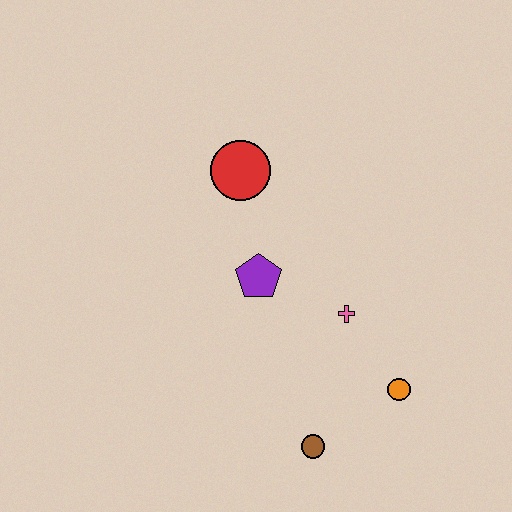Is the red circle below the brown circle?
No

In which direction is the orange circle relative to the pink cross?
The orange circle is below the pink cross.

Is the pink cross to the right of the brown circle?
Yes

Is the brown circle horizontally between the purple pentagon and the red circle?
No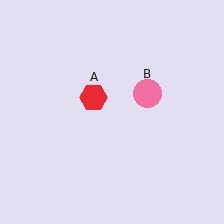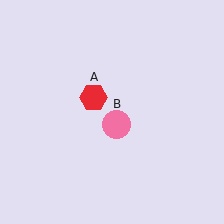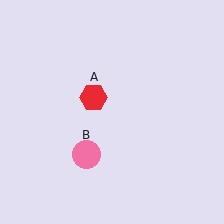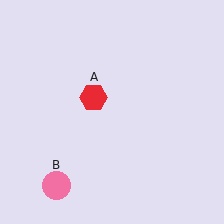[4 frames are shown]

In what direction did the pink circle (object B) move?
The pink circle (object B) moved down and to the left.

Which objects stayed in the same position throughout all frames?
Red hexagon (object A) remained stationary.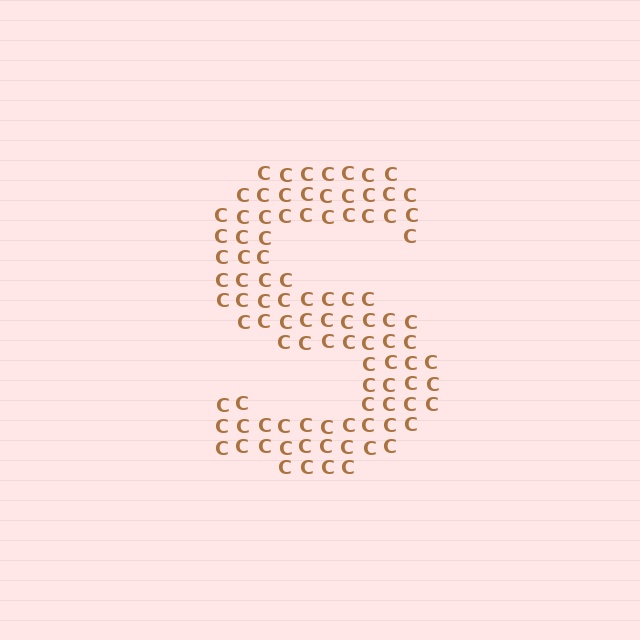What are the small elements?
The small elements are letter C's.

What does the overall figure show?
The overall figure shows the letter S.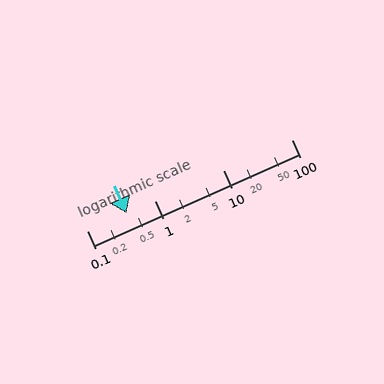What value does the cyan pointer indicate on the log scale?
The pointer indicates approximately 0.38.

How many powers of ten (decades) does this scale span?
The scale spans 3 decades, from 0.1 to 100.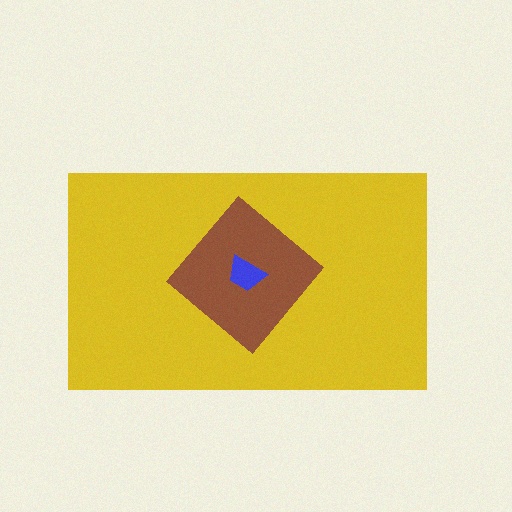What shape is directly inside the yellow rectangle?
The brown diamond.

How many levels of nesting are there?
3.